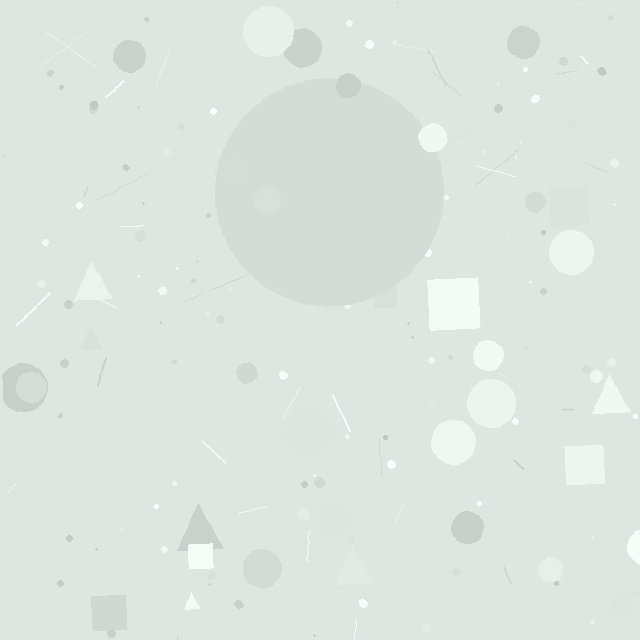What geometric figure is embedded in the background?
A circle is embedded in the background.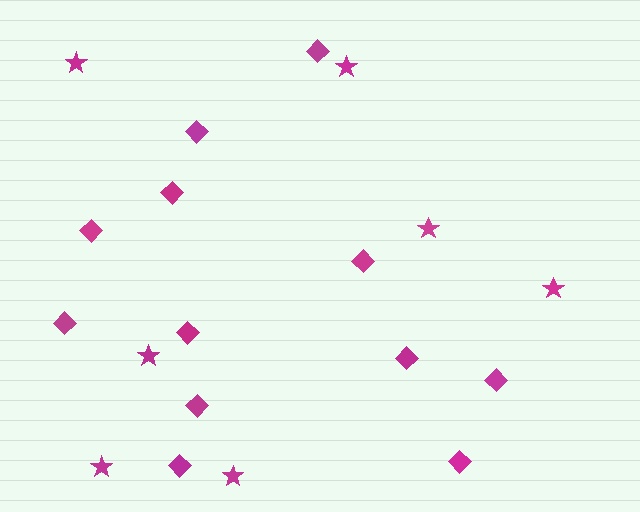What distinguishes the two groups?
There are 2 groups: one group of stars (7) and one group of diamonds (12).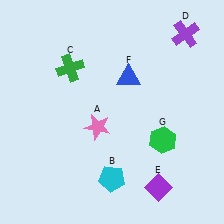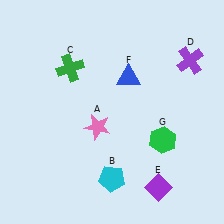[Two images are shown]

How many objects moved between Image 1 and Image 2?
1 object moved between the two images.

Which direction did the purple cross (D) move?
The purple cross (D) moved down.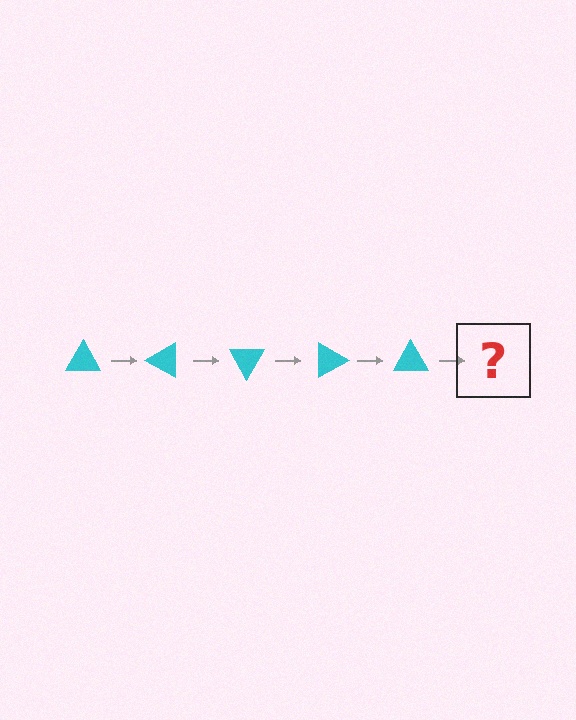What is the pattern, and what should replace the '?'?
The pattern is that the triangle rotates 30 degrees each step. The '?' should be a cyan triangle rotated 150 degrees.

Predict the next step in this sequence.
The next step is a cyan triangle rotated 150 degrees.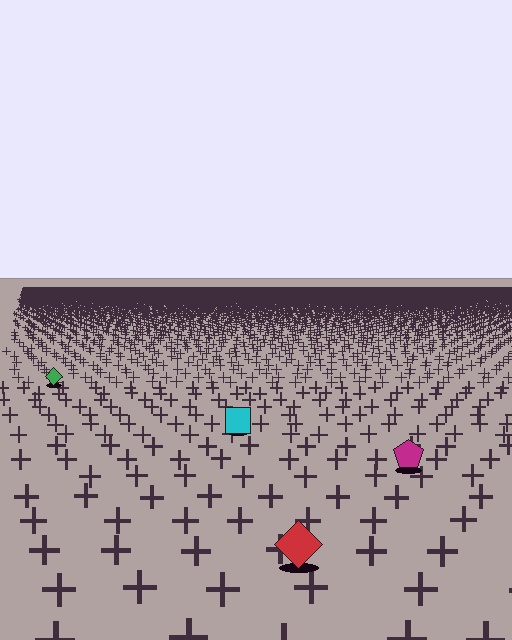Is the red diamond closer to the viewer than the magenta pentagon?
Yes. The red diamond is closer — you can tell from the texture gradient: the ground texture is coarser near it.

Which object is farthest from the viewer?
The green diamond is farthest from the viewer. It appears smaller and the ground texture around it is denser.